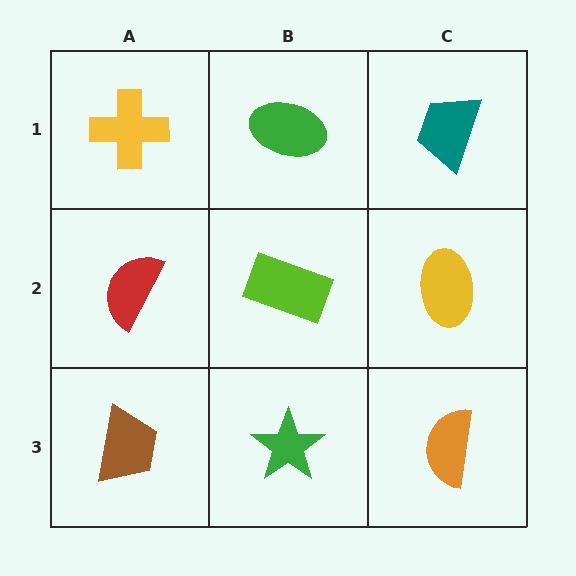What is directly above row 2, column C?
A teal trapezoid.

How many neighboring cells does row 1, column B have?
3.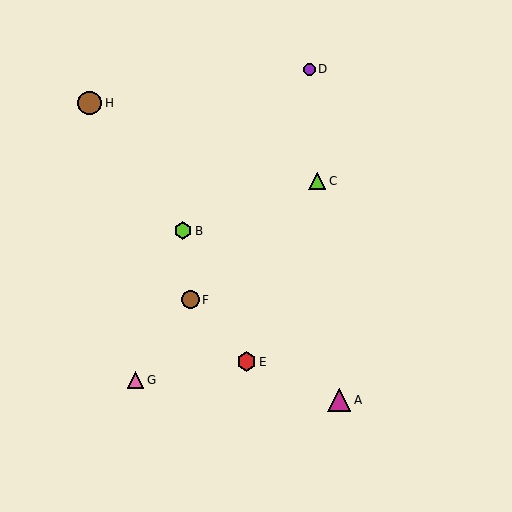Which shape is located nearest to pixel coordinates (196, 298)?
The brown circle (labeled F) at (190, 300) is nearest to that location.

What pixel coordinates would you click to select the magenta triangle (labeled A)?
Click at (339, 400) to select the magenta triangle A.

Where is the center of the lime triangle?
The center of the lime triangle is at (317, 181).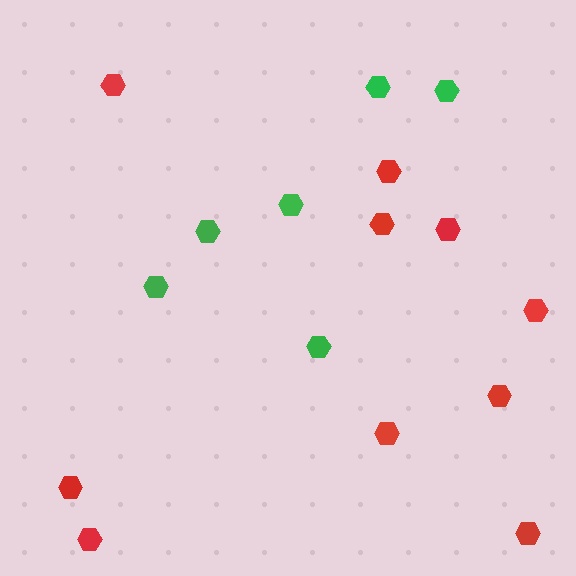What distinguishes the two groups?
There are 2 groups: one group of green hexagons (6) and one group of red hexagons (10).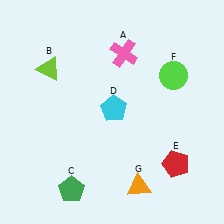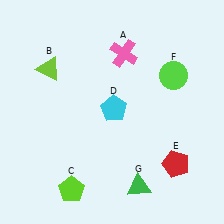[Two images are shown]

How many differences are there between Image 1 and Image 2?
There are 2 differences between the two images.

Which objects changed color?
C changed from green to lime. G changed from orange to green.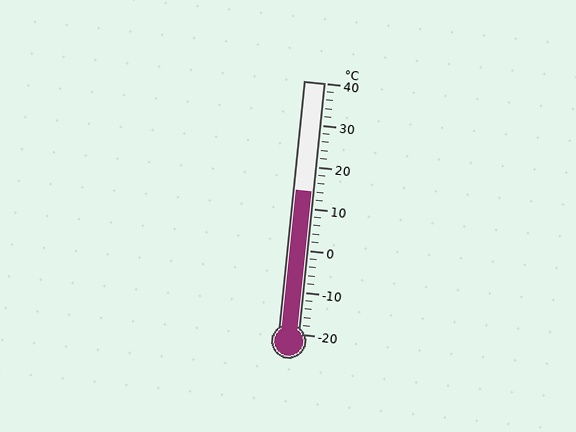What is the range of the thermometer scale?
The thermometer scale ranges from -20°C to 40°C.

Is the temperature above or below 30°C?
The temperature is below 30°C.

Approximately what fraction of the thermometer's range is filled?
The thermometer is filled to approximately 55% of its range.